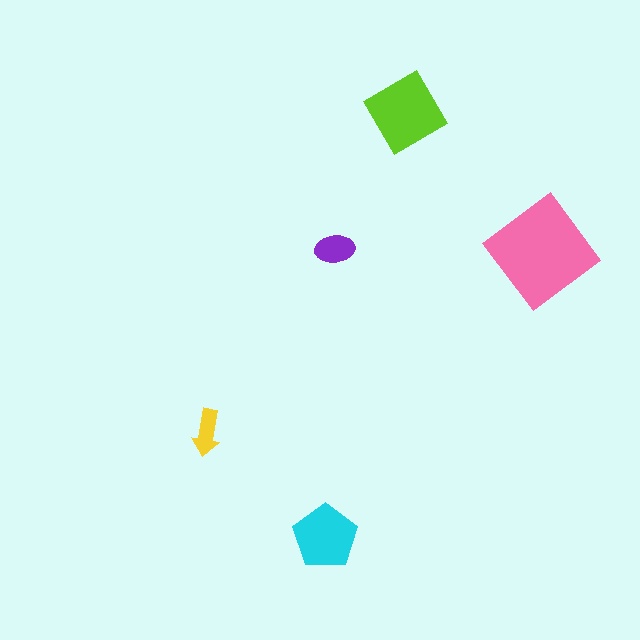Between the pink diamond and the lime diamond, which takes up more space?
The pink diamond.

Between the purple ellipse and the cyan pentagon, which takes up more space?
The cyan pentagon.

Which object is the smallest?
The yellow arrow.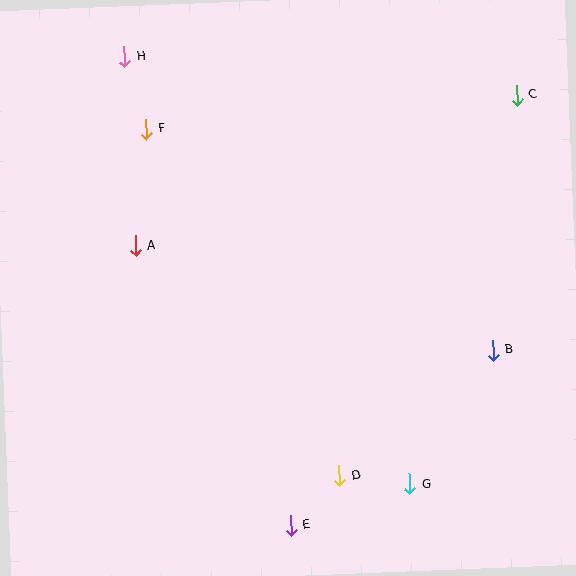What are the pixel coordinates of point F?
Point F is at (146, 129).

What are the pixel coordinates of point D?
Point D is at (339, 476).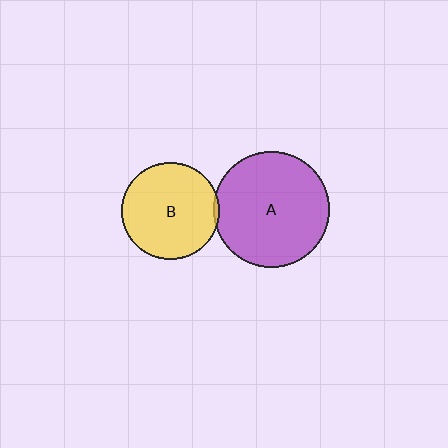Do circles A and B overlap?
Yes.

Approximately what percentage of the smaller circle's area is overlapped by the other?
Approximately 5%.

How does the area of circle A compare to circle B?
Approximately 1.4 times.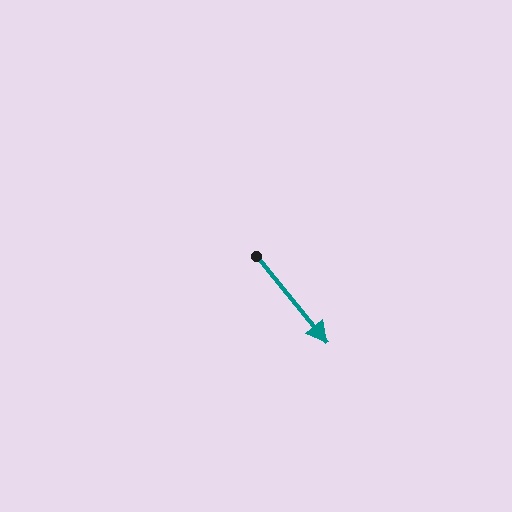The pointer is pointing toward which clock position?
Roughly 5 o'clock.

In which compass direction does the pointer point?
Southeast.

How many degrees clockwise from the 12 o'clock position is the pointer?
Approximately 141 degrees.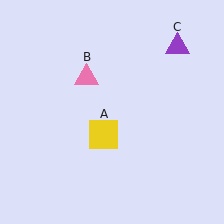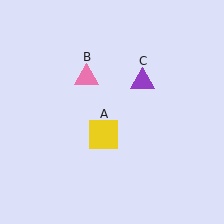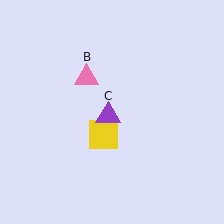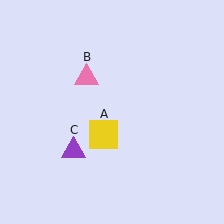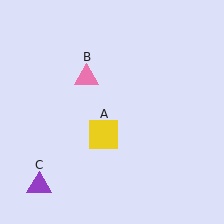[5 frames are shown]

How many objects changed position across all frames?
1 object changed position: purple triangle (object C).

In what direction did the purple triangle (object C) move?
The purple triangle (object C) moved down and to the left.